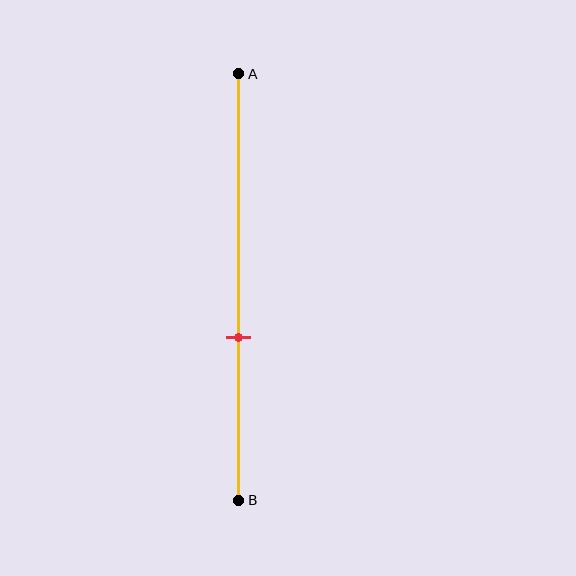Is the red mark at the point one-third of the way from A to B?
No, the mark is at about 60% from A, not at the 33% one-third point.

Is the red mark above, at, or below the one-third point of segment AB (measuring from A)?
The red mark is below the one-third point of segment AB.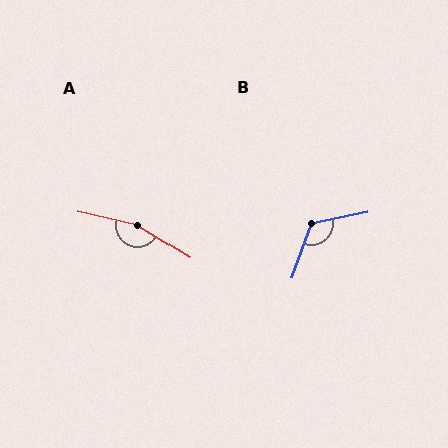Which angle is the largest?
A, at approximately 161 degrees.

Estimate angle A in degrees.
Approximately 161 degrees.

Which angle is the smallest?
B, at approximately 122 degrees.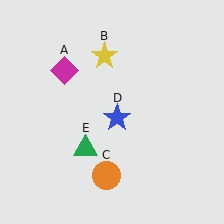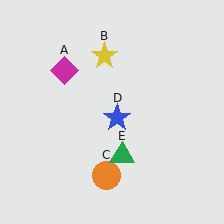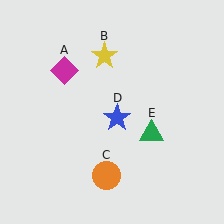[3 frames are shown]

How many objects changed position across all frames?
1 object changed position: green triangle (object E).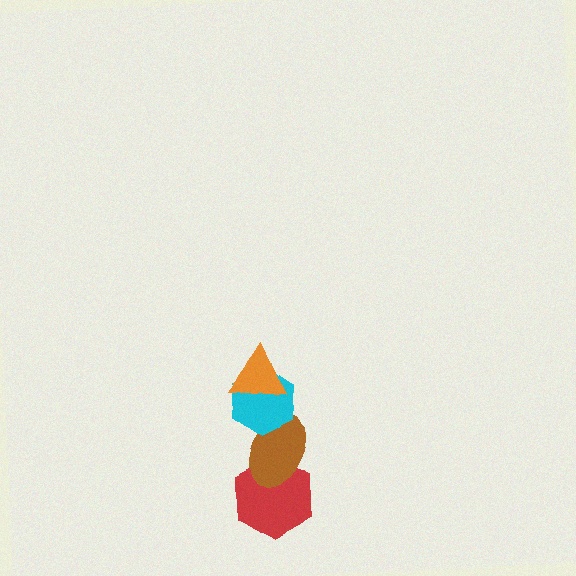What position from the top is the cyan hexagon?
The cyan hexagon is 2nd from the top.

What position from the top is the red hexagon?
The red hexagon is 4th from the top.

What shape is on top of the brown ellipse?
The cyan hexagon is on top of the brown ellipse.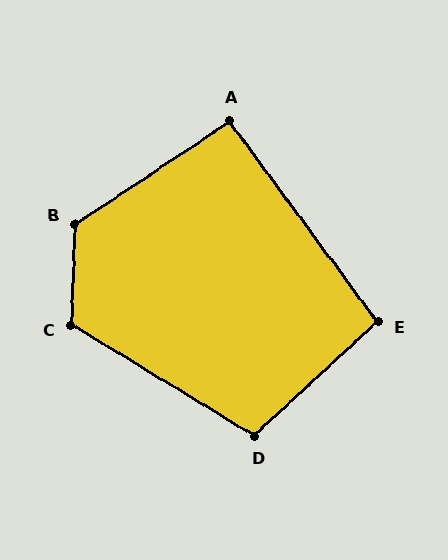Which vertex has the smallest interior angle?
A, at approximately 93 degrees.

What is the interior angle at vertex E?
Approximately 96 degrees (obtuse).